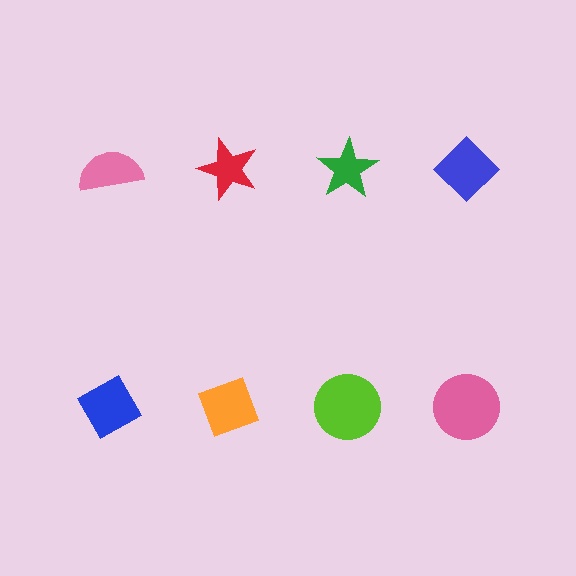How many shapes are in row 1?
4 shapes.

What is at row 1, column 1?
A pink semicircle.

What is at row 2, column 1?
A blue diamond.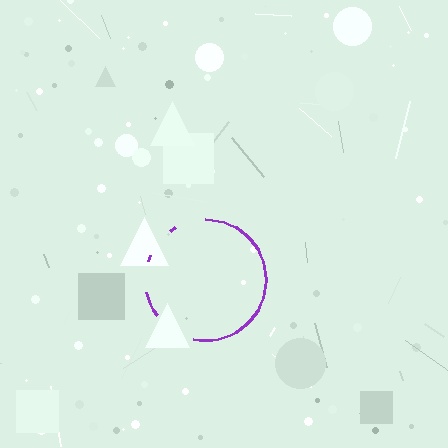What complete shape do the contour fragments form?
The contour fragments form a circle.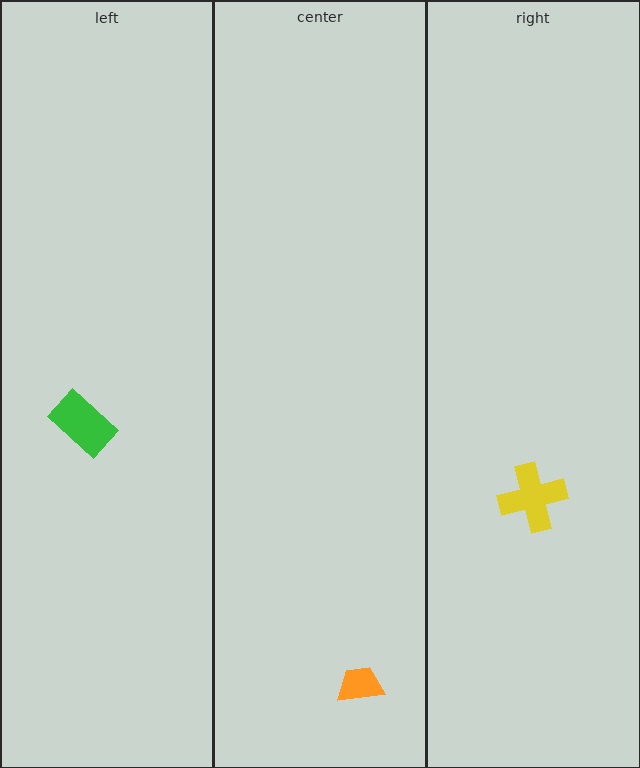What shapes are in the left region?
The green rectangle.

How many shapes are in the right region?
1.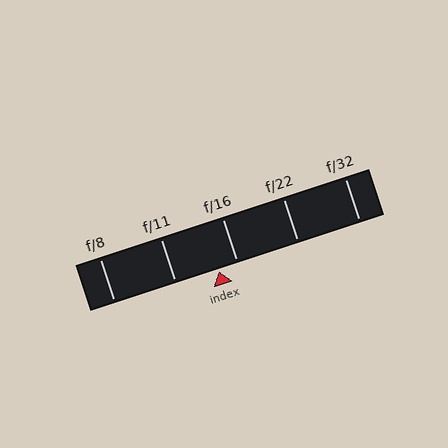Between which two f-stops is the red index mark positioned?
The index mark is between f/11 and f/16.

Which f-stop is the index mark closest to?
The index mark is closest to f/16.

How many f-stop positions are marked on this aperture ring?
There are 5 f-stop positions marked.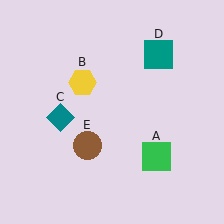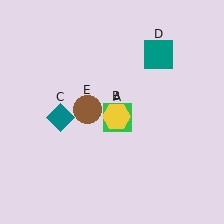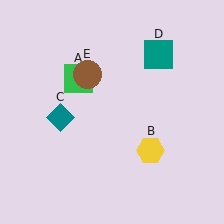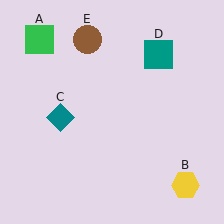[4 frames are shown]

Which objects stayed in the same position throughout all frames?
Teal diamond (object C) and teal square (object D) remained stationary.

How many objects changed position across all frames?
3 objects changed position: green square (object A), yellow hexagon (object B), brown circle (object E).